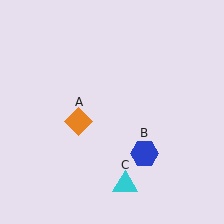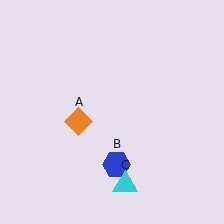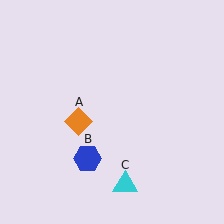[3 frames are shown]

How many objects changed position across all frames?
1 object changed position: blue hexagon (object B).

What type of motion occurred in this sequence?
The blue hexagon (object B) rotated clockwise around the center of the scene.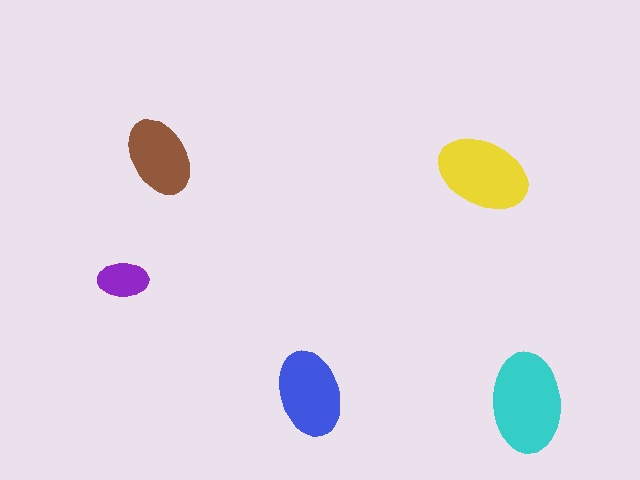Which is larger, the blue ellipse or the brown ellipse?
The blue one.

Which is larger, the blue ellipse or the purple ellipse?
The blue one.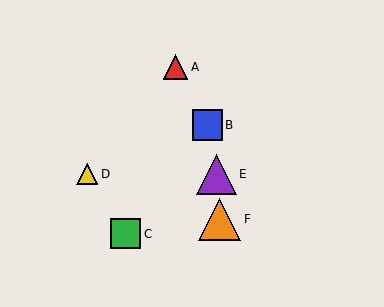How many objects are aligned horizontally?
2 objects (D, E) are aligned horizontally.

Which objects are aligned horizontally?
Objects D, E are aligned horizontally.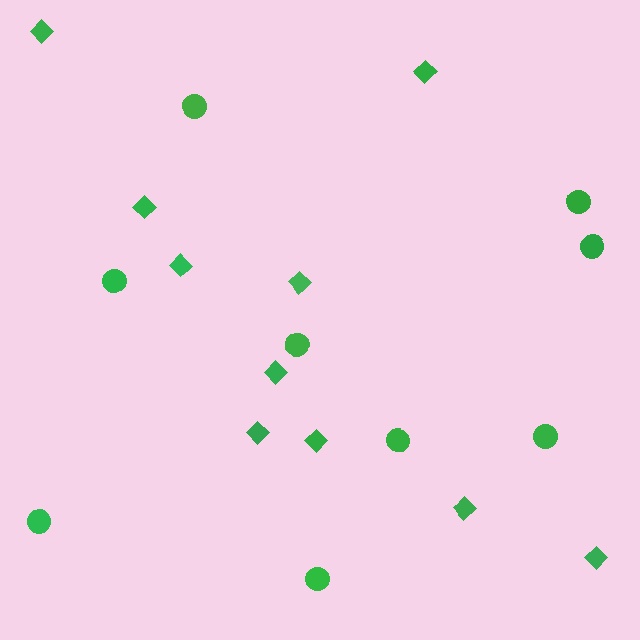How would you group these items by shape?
There are 2 groups: one group of circles (9) and one group of diamonds (10).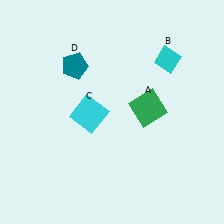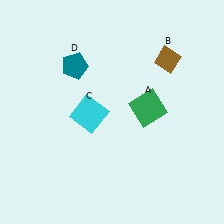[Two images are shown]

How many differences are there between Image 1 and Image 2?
There is 1 difference between the two images.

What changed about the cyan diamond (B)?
In Image 1, B is cyan. In Image 2, it changed to brown.